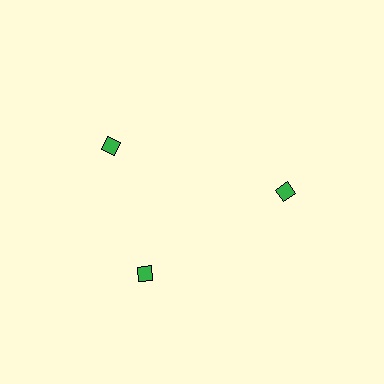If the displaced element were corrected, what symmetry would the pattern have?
It would have 3-fold rotational symmetry — the pattern would map onto itself every 120 degrees.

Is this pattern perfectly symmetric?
No. The 3 green diamonds are arranged in a ring, but one element near the 11 o'clock position is rotated out of alignment along the ring, breaking the 3-fold rotational symmetry.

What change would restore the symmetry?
The symmetry would be restored by rotating it back into even spacing with its neighbors so that all 3 diamonds sit at equal angles and equal distance from the center.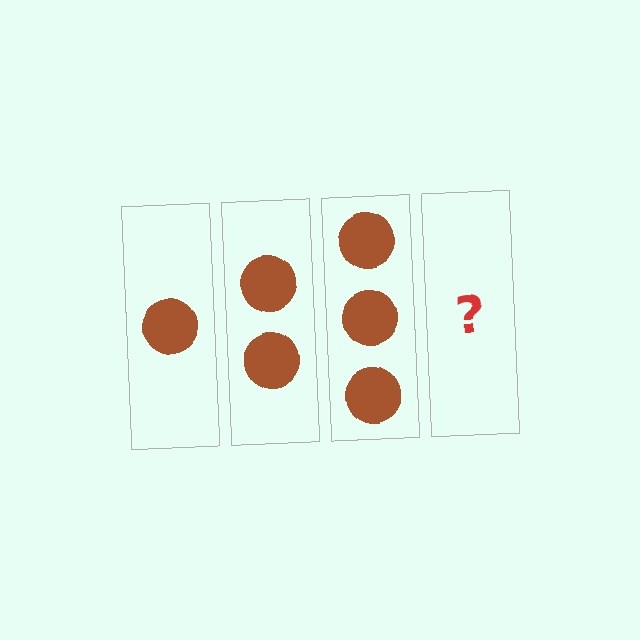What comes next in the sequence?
The next element should be 4 circles.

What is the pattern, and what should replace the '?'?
The pattern is that each step adds one more circle. The '?' should be 4 circles.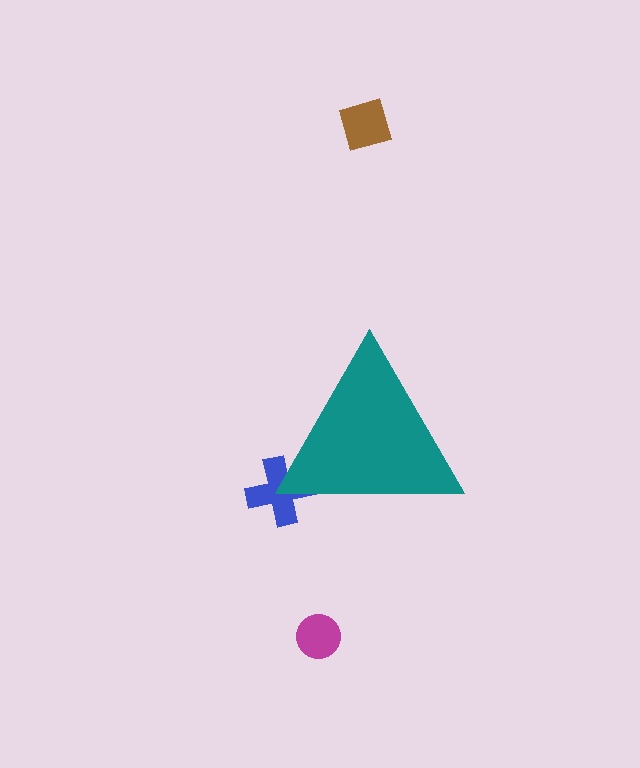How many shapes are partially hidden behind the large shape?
1 shape is partially hidden.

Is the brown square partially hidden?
No, the brown square is fully visible.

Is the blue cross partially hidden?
Yes, the blue cross is partially hidden behind the teal triangle.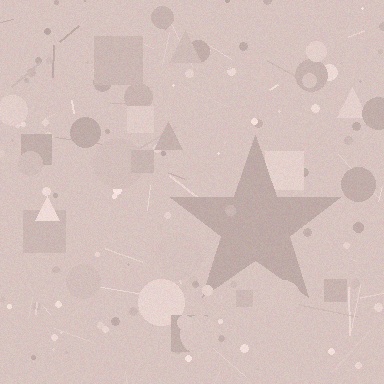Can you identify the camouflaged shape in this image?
The camouflaged shape is a star.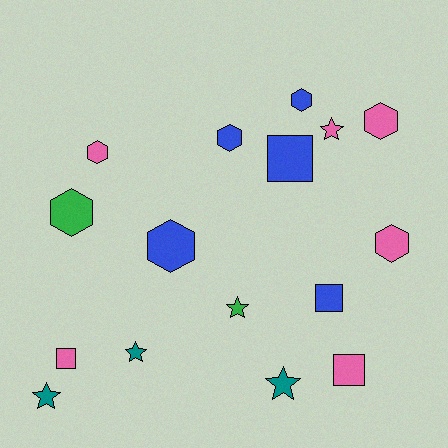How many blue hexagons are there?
There are 3 blue hexagons.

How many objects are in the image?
There are 16 objects.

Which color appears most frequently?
Pink, with 6 objects.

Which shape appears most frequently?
Hexagon, with 7 objects.